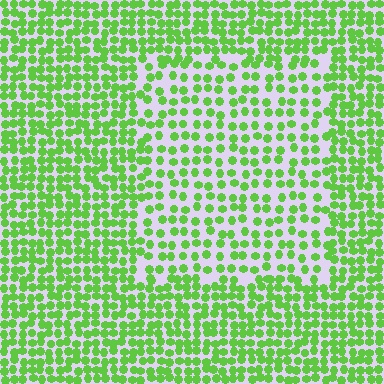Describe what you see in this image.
The image contains small lime elements arranged at two different densities. A rectangle-shaped region is visible where the elements are less densely packed than the surrounding area.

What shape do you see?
I see a rectangle.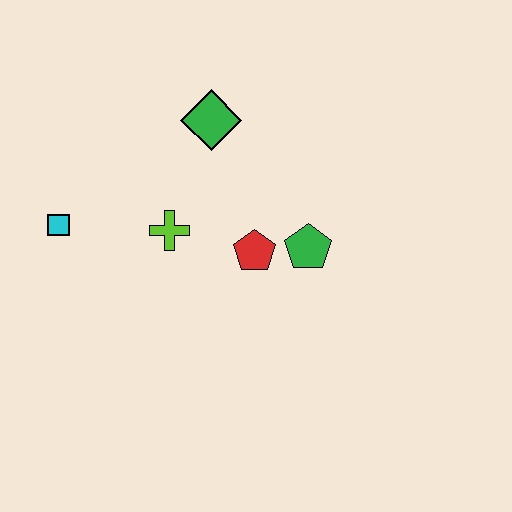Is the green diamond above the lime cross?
Yes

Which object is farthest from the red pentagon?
The cyan square is farthest from the red pentagon.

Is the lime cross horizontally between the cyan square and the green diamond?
Yes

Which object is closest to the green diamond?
The lime cross is closest to the green diamond.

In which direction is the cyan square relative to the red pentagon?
The cyan square is to the left of the red pentagon.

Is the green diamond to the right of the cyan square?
Yes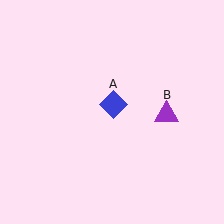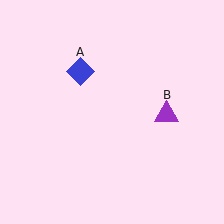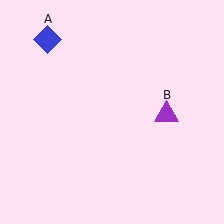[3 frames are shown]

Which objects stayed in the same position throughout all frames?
Purple triangle (object B) remained stationary.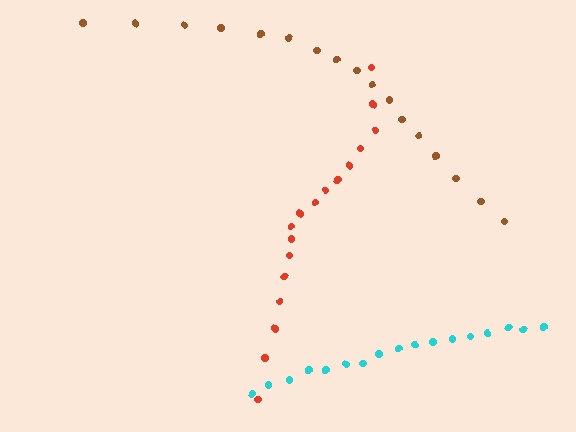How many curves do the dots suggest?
There are 3 distinct paths.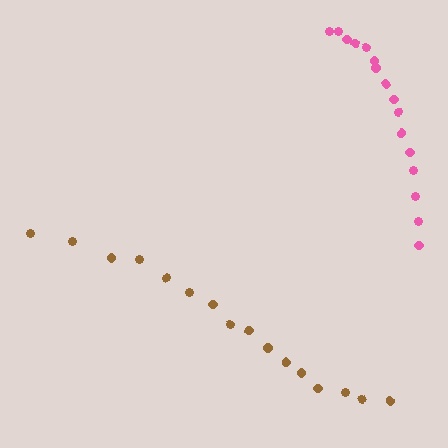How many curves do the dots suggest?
There are 2 distinct paths.